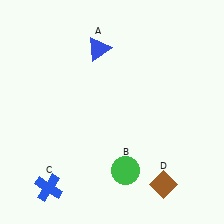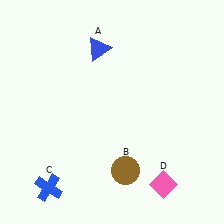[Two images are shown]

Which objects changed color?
B changed from green to brown. D changed from brown to pink.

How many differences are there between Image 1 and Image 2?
There are 2 differences between the two images.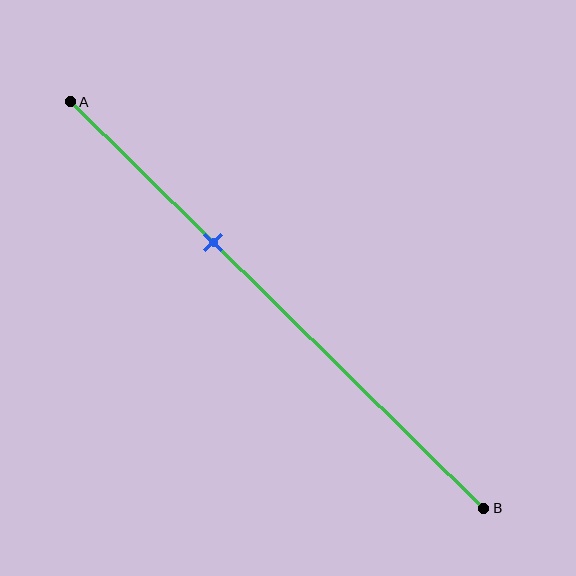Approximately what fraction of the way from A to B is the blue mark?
The blue mark is approximately 35% of the way from A to B.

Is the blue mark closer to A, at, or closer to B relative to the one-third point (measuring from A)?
The blue mark is approximately at the one-third point of segment AB.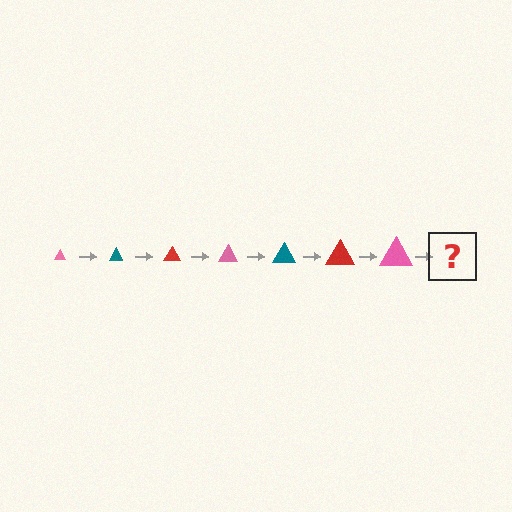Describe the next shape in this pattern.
It should be a teal triangle, larger than the previous one.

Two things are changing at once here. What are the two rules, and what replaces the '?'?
The two rules are that the triangle grows larger each step and the color cycles through pink, teal, and red. The '?' should be a teal triangle, larger than the previous one.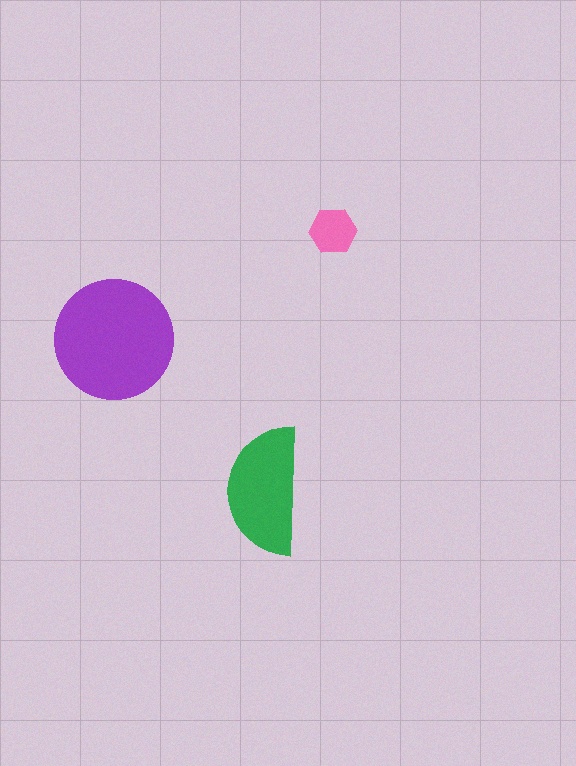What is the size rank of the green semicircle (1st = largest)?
2nd.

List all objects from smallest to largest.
The pink hexagon, the green semicircle, the purple circle.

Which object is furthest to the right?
The pink hexagon is rightmost.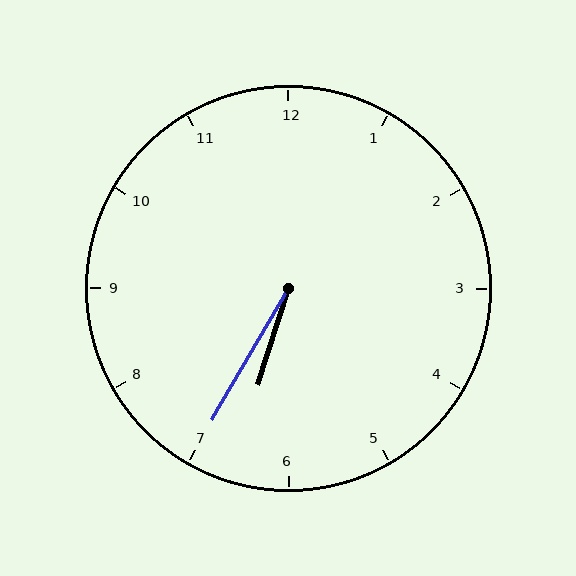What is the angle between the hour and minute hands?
Approximately 12 degrees.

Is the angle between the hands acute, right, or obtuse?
It is acute.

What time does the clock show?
6:35.